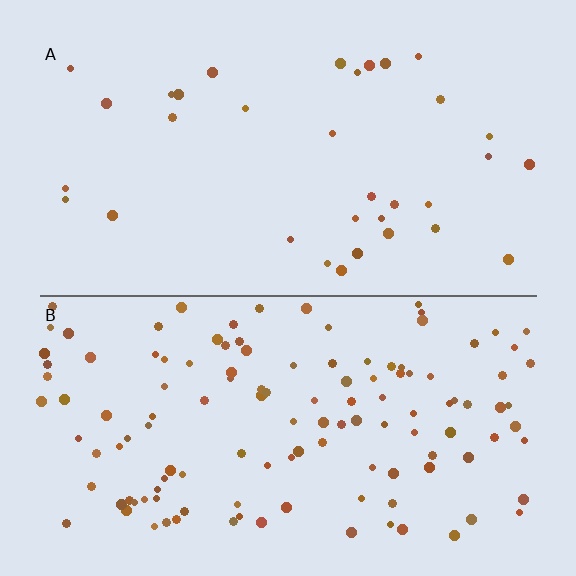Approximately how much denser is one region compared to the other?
Approximately 3.8× — region B over region A.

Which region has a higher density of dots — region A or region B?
B (the bottom).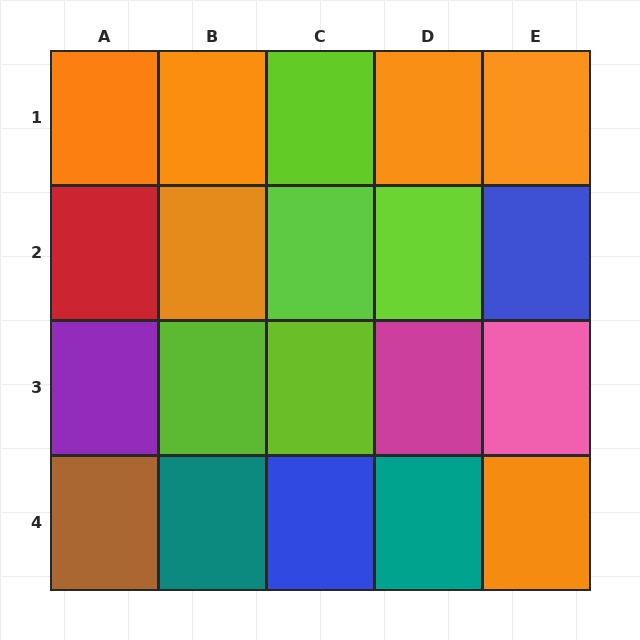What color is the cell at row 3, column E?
Pink.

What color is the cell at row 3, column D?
Magenta.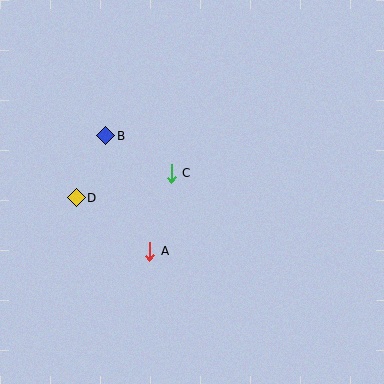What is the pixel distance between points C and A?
The distance between C and A is 81 pixels.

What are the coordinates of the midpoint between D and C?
The midpoint between D and C is at (124, 186).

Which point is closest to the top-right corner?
Point C is closest to the top-right corner.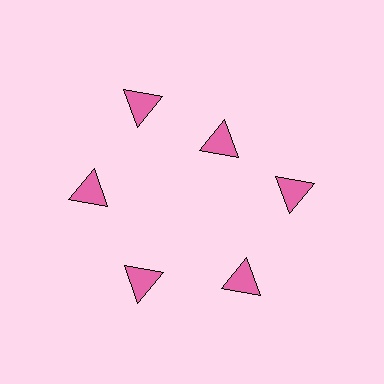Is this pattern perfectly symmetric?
No. The 6 pink triangles are arranged in a ring, but one element near the 1 o'clock position is pulled inward toward the center, breaking the 6-fold rotational symmetry.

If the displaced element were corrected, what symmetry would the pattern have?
It would have 6-fold rotational symmetry — the pattern would map onto itself every 60 degrees.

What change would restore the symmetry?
The symmetry would be restored by moving it outward, back onto the ring so that all 6 triangles sit at equal angles and equal distance from the center.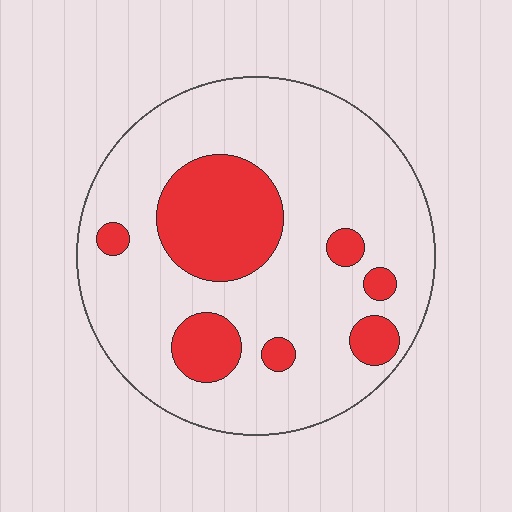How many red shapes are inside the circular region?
7.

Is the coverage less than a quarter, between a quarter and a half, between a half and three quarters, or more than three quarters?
Less than a quarter.